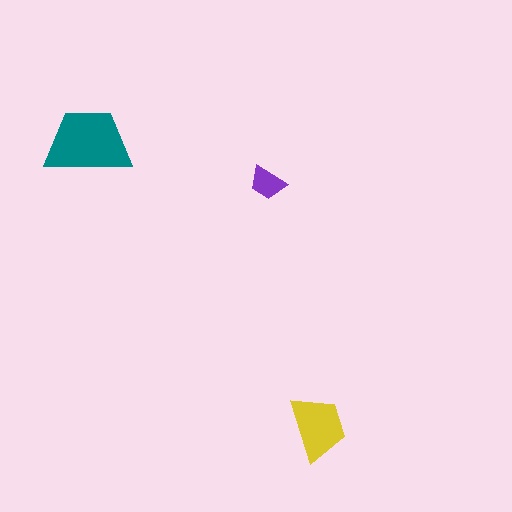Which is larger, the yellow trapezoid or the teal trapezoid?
The teal one.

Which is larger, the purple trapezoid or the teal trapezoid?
The teal one.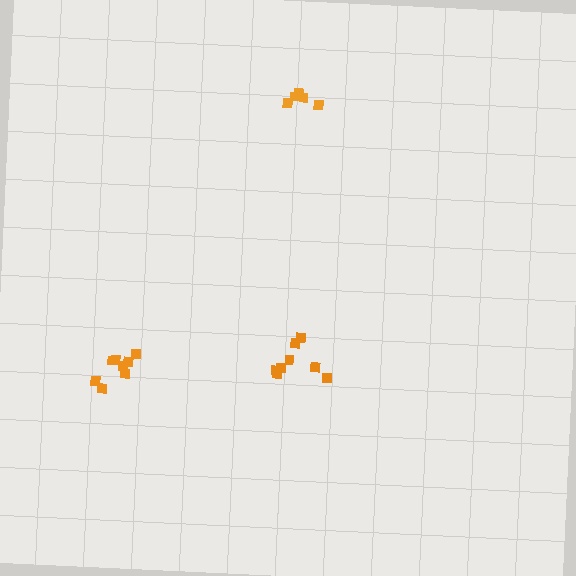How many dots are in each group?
Group 1: 8 dots, Group 2: 8 dots, Group 3: 5 dots (21 total).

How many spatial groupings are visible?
There are 3 spatial groupings.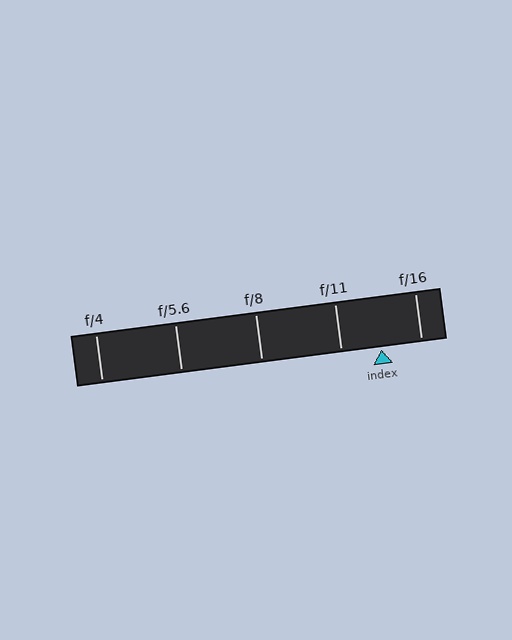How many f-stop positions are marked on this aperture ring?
There are 5 f-stop positions marked.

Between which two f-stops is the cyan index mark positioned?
The index mark is between f/11 and f/16.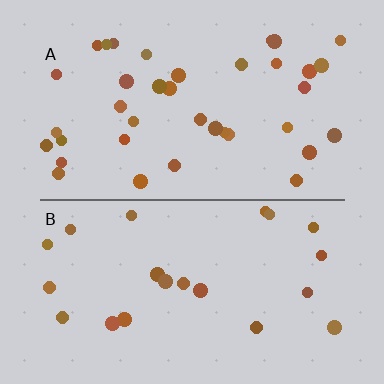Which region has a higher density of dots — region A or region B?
A (the top).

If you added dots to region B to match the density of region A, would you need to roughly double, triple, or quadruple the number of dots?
Approximately double.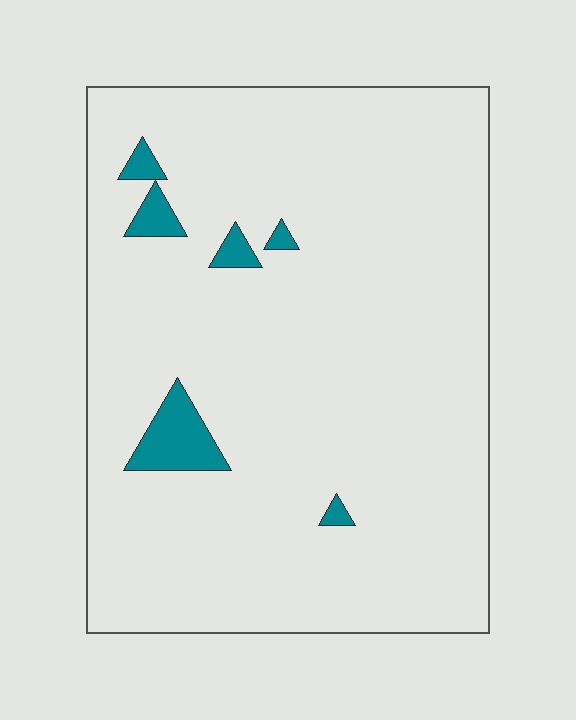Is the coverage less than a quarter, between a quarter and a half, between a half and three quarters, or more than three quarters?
Less than a quarter.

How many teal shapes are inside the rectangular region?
6.